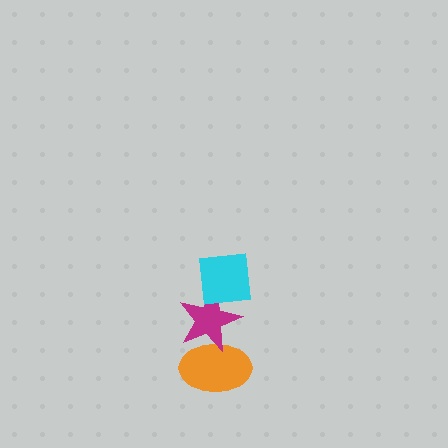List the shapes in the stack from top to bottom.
From top to bottom: the cyan square, the magenta star, the orange ellipse.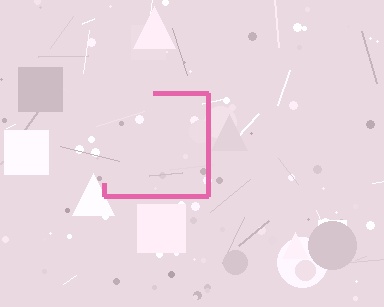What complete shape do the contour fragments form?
The contour fragments form a square.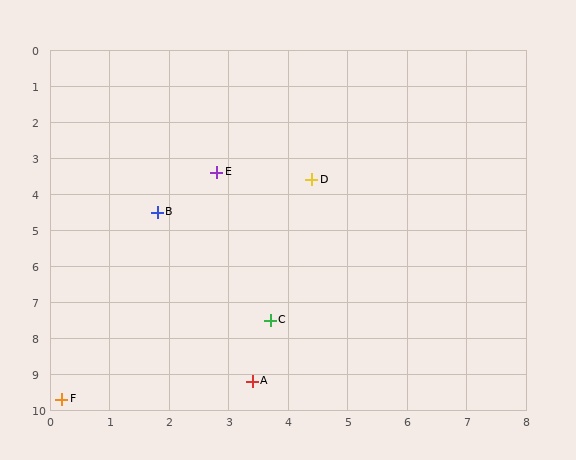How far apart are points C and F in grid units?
Points C and F are about 4.1 grid units apart.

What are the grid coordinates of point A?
Point A is at approximately (3.4, 9.2).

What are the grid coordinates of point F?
Point F is at approximately (0.2, 9.7).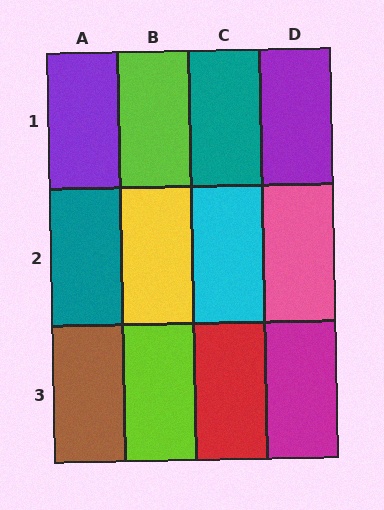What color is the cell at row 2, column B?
Yellow.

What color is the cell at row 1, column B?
Lime.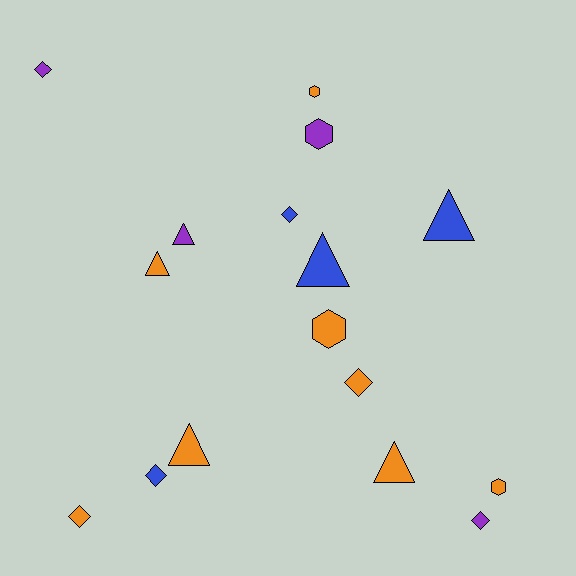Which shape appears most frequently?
Triangle, with 6 objects.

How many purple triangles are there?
There is 1 purple triangle.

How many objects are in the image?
There are 16 objects.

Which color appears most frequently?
Orange, with 8 objects.